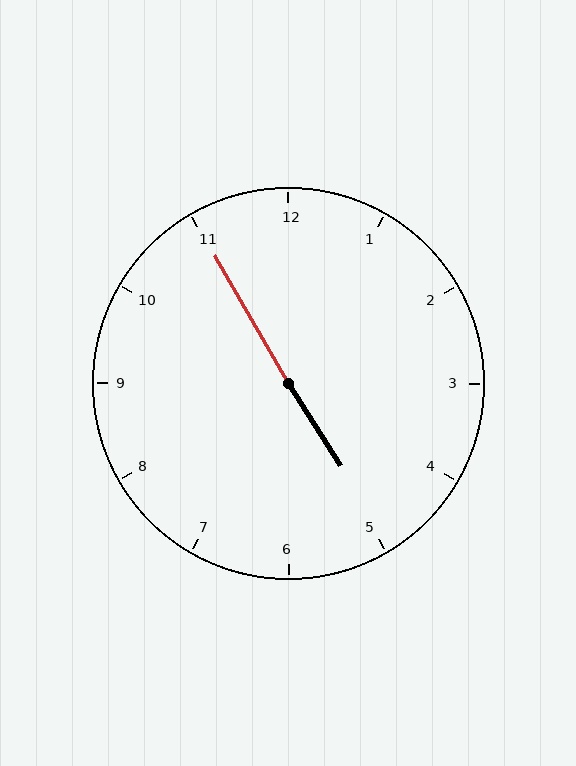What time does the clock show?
4:55.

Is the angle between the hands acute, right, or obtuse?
It is obtuse.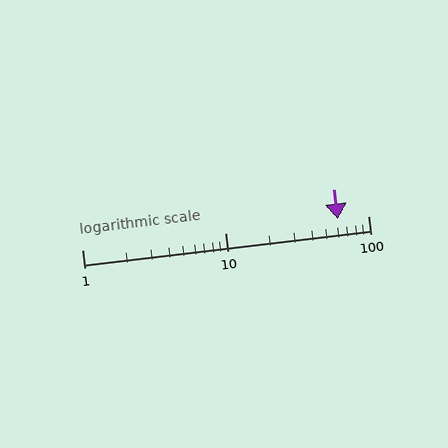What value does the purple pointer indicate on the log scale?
The pointer indicates approximately 61.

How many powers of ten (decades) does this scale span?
The scale spans 2 decades, from 1 to 100.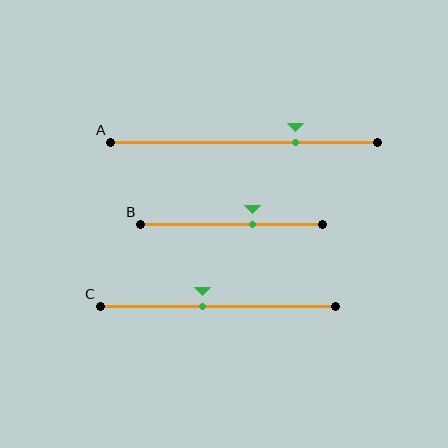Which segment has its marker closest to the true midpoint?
Segment C has its marker closest to the true midpoint.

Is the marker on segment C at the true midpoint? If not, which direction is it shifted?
No, the marker on segment C is shifted to the left by about 7% of the segment length.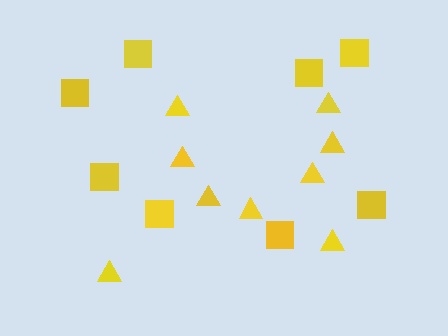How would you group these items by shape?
There are 2 groups: one group of triangles (9) and one group of squares (8).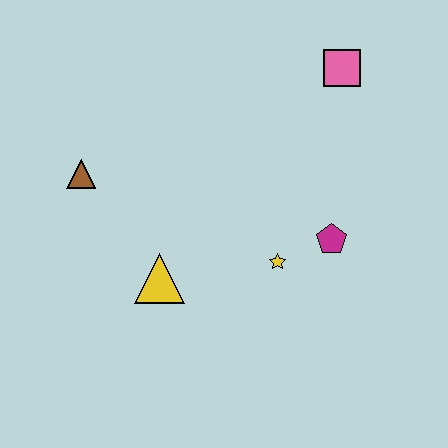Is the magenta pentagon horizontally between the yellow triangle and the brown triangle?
No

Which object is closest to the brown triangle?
The yellow triangle is closest to the brown triangle.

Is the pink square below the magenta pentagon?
No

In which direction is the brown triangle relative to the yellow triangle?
The brown triangle is above the yellow triangle.